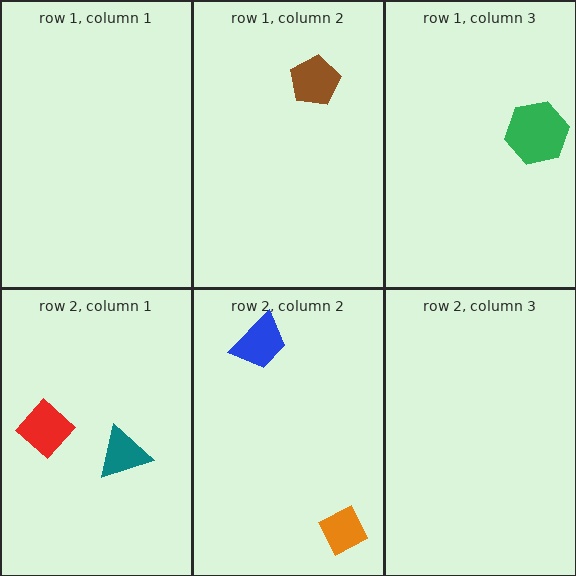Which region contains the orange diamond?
The row 2, column 2 region.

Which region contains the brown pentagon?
The row 1, column 2 region.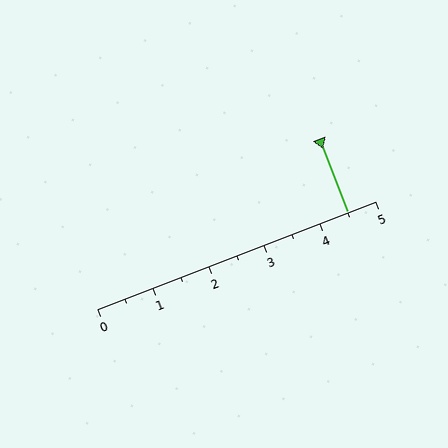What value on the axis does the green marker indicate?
The marker indicates approximately 4.5.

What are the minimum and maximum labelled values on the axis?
The axis runs from 0 to 5.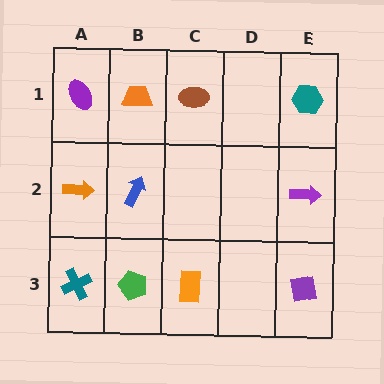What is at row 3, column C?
An orange rectangle.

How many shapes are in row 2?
3 shapes.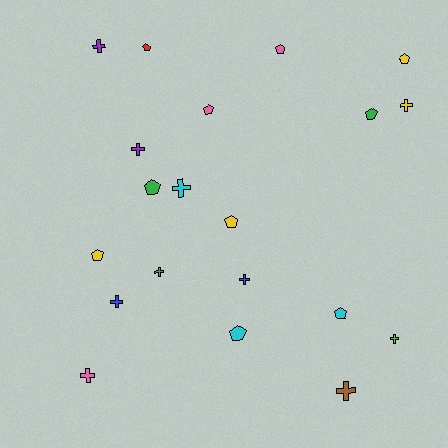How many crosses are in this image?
There are 10 crosses.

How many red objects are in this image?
There is 1 red object.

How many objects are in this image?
There are 20 objects.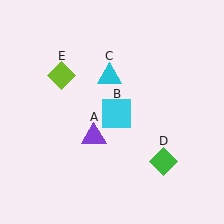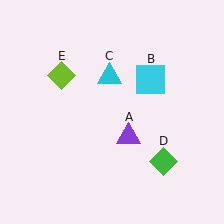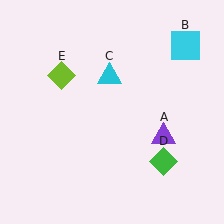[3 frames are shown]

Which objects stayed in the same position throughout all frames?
Cyan triangle (object C) and green diamond (object D) and lime diamond (object E) remained stationary.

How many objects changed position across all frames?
2 objects changed position: purple triangle (object A), cyan square (object B).